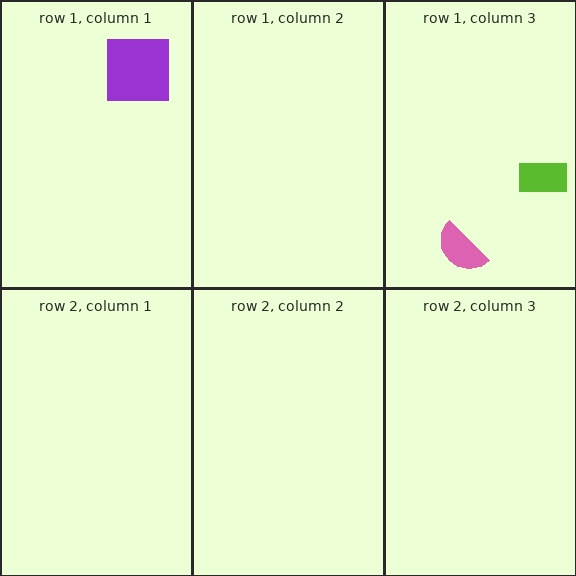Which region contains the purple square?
The row 1, column 1 region.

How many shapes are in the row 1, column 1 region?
1.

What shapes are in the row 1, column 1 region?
The purple square.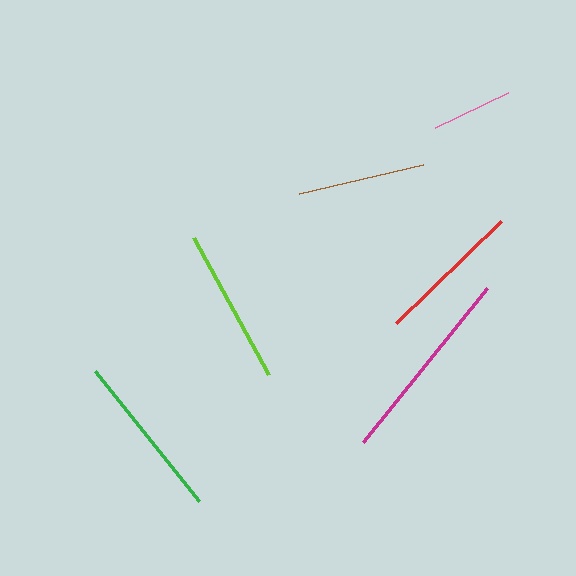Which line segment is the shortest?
The pink line is the shortest at approximately 81 pixels.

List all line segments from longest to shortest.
From longest to shortest: magenta, green, lime, red, brown, pink.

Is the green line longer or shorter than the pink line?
The green line is longer than the pink line.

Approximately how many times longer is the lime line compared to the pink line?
The lime line is approximately 1.9 times the length of the pink line.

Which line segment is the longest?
The magenta line is the longest at approximately 198 pixels.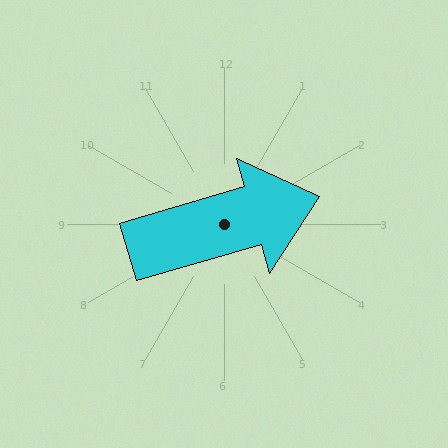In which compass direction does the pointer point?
East.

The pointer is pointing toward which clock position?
Roughly 2 o'clock.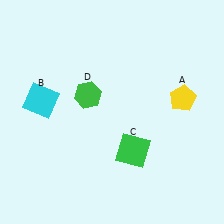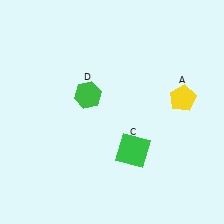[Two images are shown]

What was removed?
The cyan square (B) was removed in Image 2.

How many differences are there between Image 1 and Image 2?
There is 1 difference between the two images.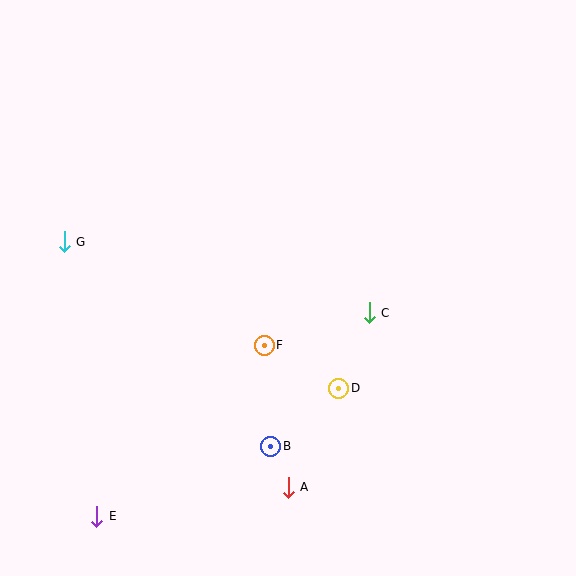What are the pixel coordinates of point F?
Point F is at (264, 345).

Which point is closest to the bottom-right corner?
Point A is closest to the bottom-right corner.